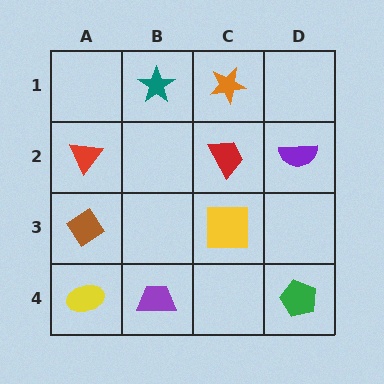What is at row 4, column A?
A yellow ellipse.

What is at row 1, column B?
A teal star.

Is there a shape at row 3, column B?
No, that cell is empty.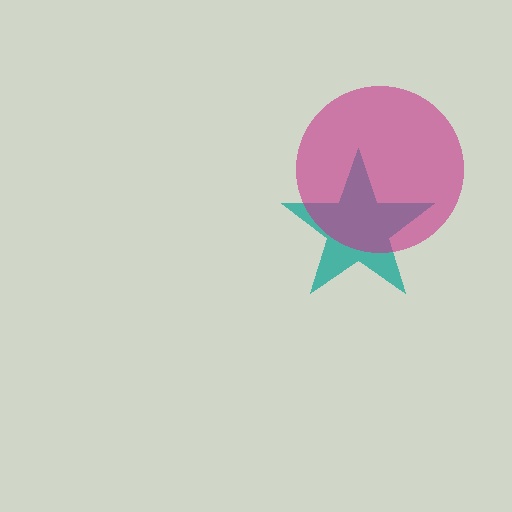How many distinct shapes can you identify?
There are 2 distinct shapes: a teal star, a magenta circle.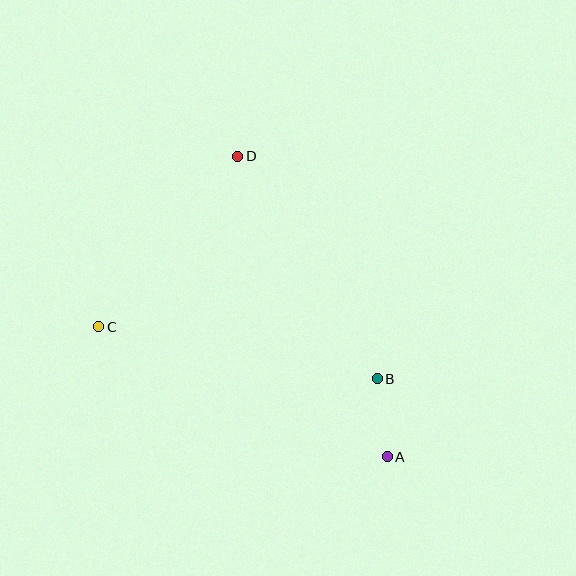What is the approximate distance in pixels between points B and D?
The distance between B and D is approximately 263 pixels.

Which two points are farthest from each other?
Points A and D are farthest from each other.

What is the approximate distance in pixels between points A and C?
The distance between A and C is approximately 317 pixels.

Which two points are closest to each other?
Points A and B are closest to each other.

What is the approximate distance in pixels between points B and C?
The distance between B and C is approximately 283 pixels.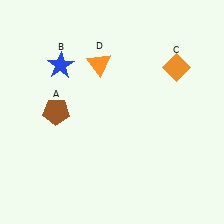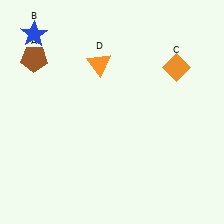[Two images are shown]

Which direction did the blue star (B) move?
The blue star (B) moved up.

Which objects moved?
The objects that moved are: the brown pentagon (A), the blue star (B).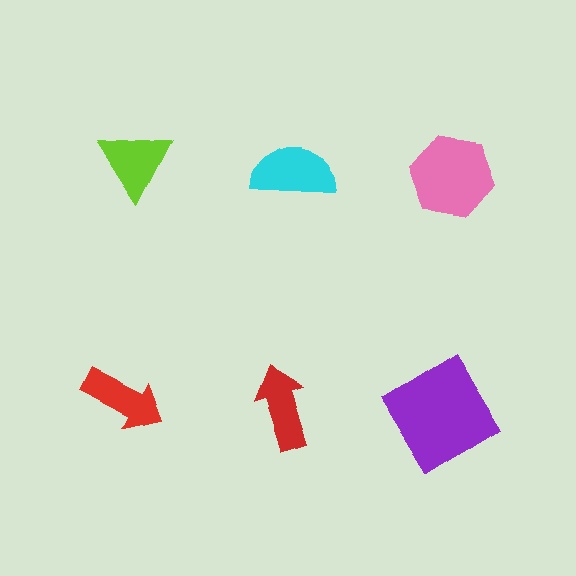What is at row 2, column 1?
A red arrow.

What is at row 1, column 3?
A pink hexagon.